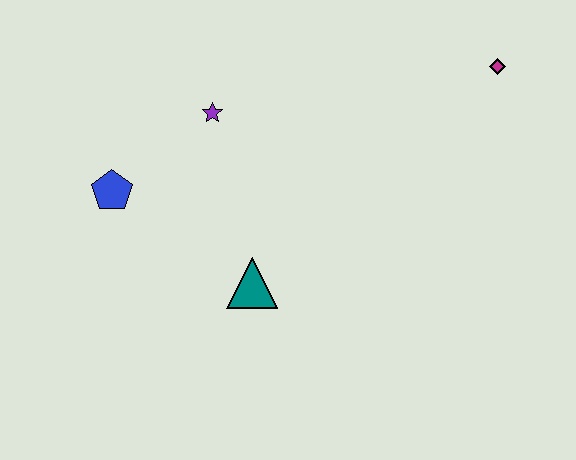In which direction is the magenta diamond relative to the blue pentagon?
The magenta diamond is to the right of the blue pentagon.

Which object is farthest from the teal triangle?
The magenta diamond is farthest from the teal triangle.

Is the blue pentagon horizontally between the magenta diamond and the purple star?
No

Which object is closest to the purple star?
The blue pentagon is closest to the purple star.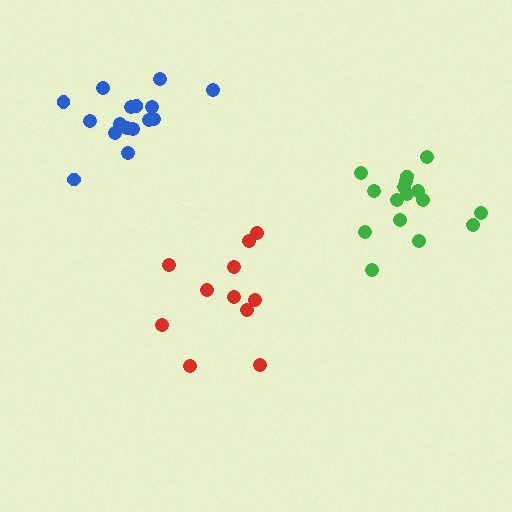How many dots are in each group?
Group 1: 16 dots, Group 2: 16 dots, Group 3: 11 dots (43 total).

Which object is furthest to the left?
The blue cluster is leftmost.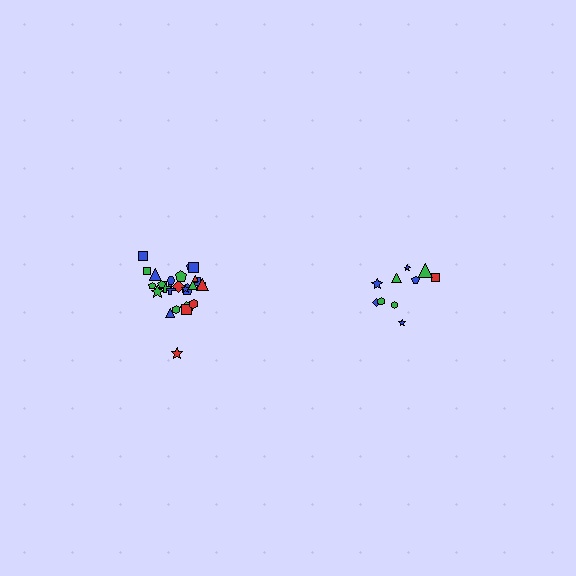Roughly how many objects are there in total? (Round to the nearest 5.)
Roughly 35 objects in total.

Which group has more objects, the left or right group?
The left group.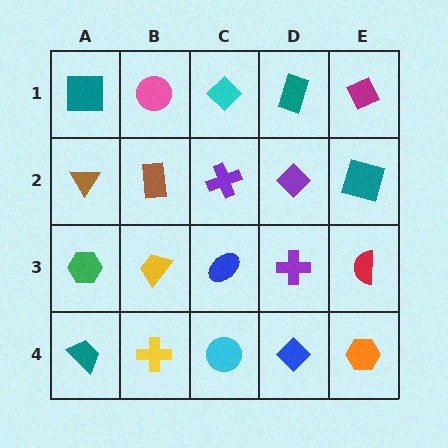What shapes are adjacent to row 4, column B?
A yellow trapezoid (row 3, column B), a teal trapezoid (row 4, column A), a cyan circle (row 4, column C).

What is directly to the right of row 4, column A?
A yellow cross.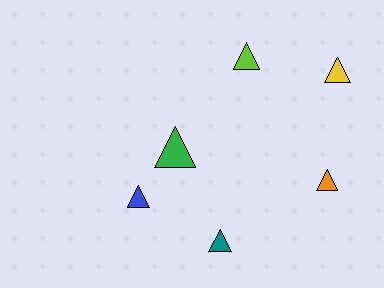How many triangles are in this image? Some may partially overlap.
There are 6 triangles.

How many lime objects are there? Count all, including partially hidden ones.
There is 1 lime object.